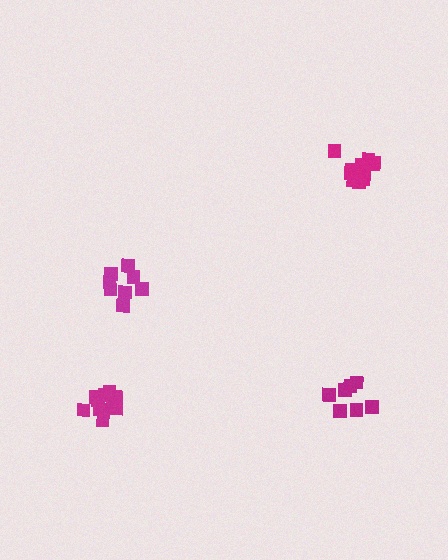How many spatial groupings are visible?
There are 4 spatial groupings.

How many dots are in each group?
Group 1: 7 dots, Group 2: 8 dots, Group 3: 10 dots, Group 4: 12 dots (37 total).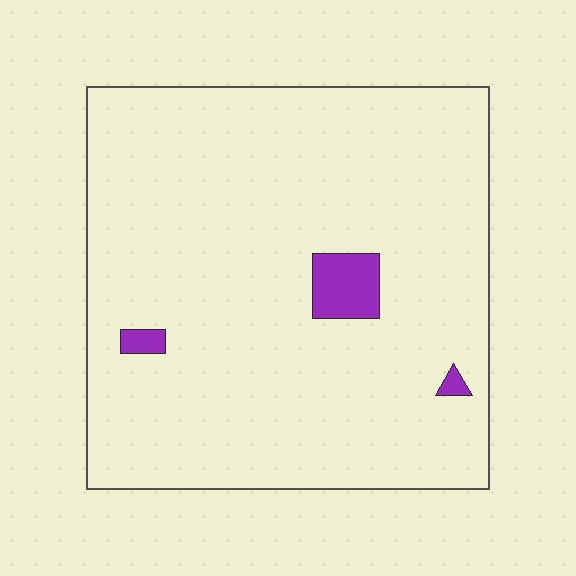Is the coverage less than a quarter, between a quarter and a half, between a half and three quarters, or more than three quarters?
Less than a quarter.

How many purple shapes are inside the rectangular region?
3.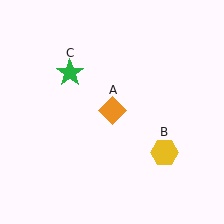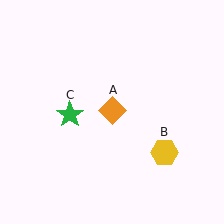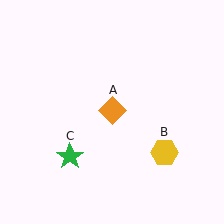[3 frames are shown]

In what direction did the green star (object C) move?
The green star (object C) moved down.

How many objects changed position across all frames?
1 object changed position: green star (object C).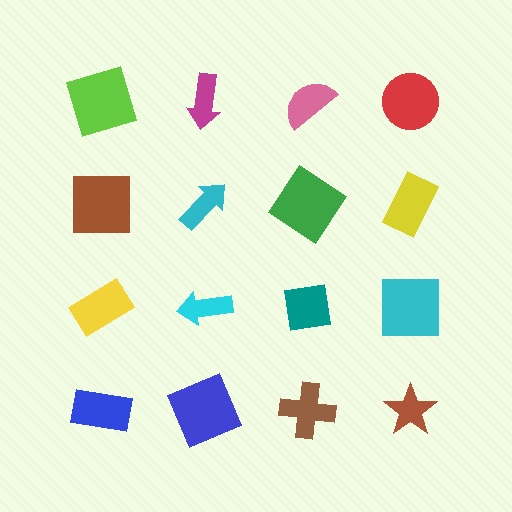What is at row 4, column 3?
A brown cross.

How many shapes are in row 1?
4 shapes.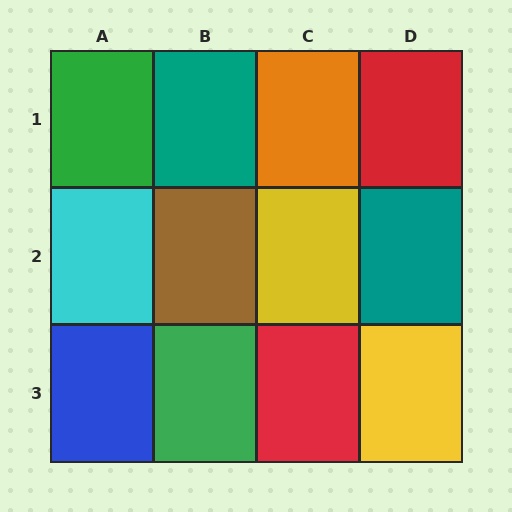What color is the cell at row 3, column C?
Red.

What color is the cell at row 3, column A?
Blue.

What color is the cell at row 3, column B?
Green.